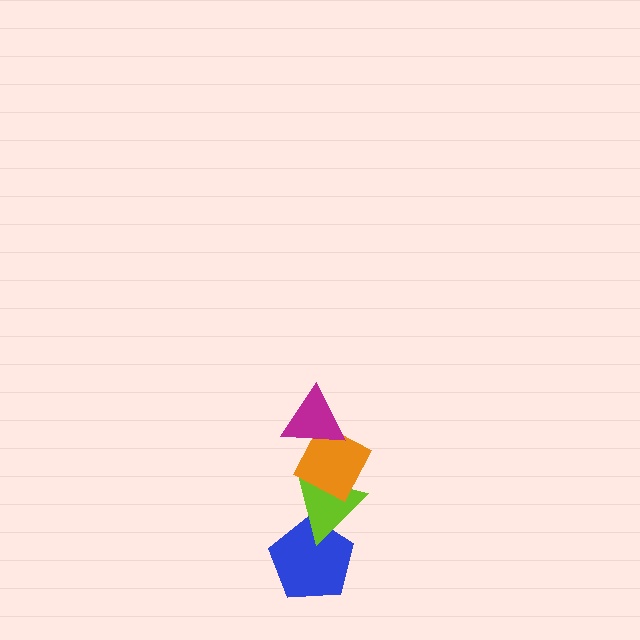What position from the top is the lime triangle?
The lime triangle is 3rd from the top.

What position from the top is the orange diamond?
The orange diamond is 2nd from the top.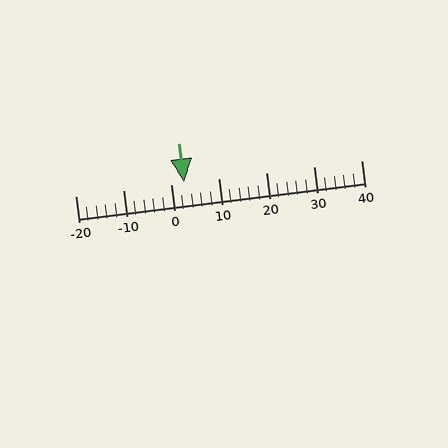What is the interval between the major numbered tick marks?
The major tick marks are spaced 10 units apart.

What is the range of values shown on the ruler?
The ruler shows values from -20 to 40.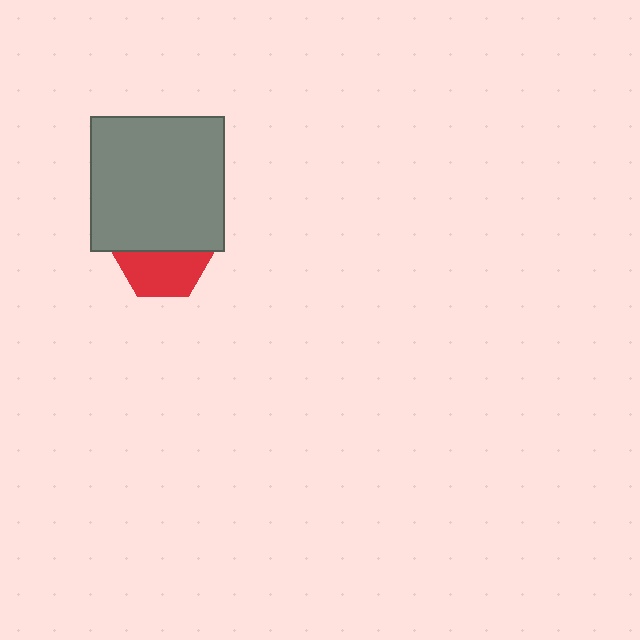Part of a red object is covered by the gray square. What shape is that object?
It is a hexagon.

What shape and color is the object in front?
The object in front is a gray square.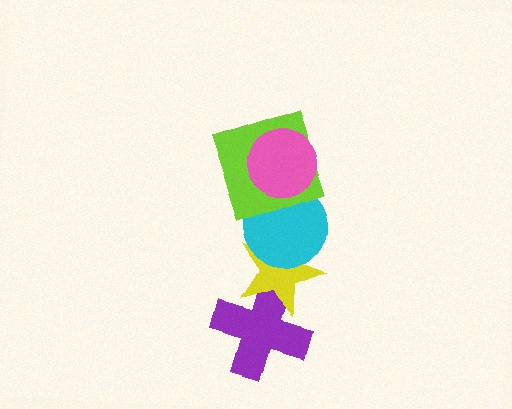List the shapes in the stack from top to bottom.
From top to bottom: the pink circle, the lime square, the cyan circle, the yellow star, the purple cross.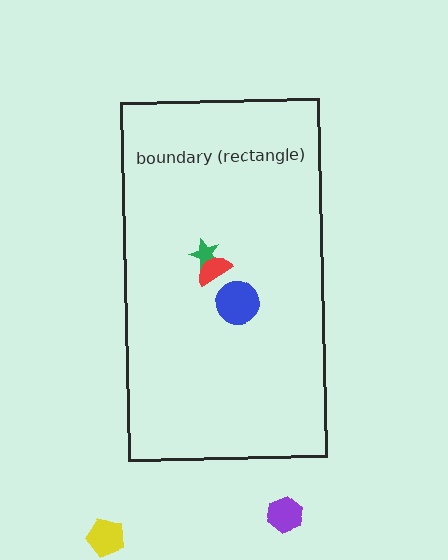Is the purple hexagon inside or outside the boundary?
Outside.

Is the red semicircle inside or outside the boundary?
Inside.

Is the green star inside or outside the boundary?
Inside.